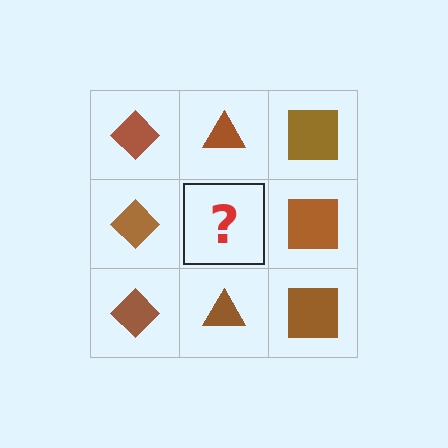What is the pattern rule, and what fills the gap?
The rule is that each column has a consistent shape. The gap should be filled with a brown triangle.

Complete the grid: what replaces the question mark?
The question mark should be replaced with a brown triangle.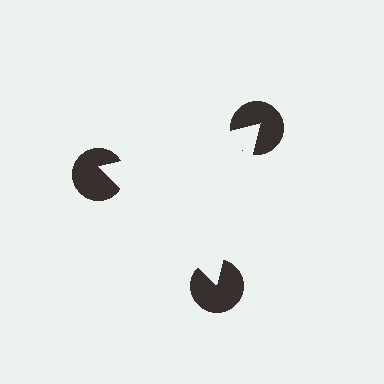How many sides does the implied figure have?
3 sides.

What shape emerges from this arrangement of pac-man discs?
An illusory triangle — its edges are inferred from the aligned wedge cuts in the pac-man discs, not physically drawn.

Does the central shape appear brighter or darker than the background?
It typically appears slightly brighter than the background, even though no actual brightness change is drawn.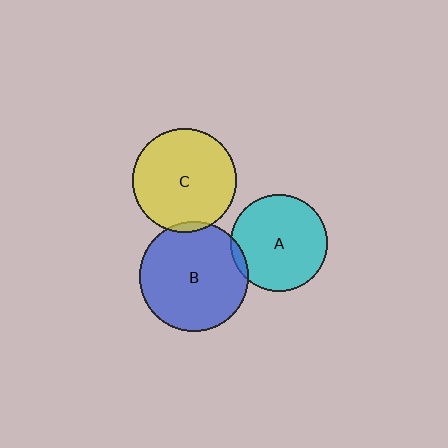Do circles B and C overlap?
Yes.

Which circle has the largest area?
Circle B (blue).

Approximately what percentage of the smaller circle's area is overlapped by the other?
Approximately 5%.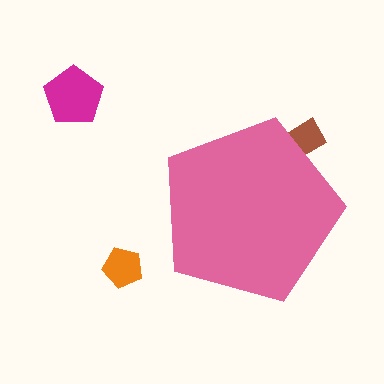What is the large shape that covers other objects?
A pink pentagon.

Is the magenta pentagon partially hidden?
No, the magenta pentagon is fully visible.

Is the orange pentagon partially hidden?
No, the orange pentagon is fully visible.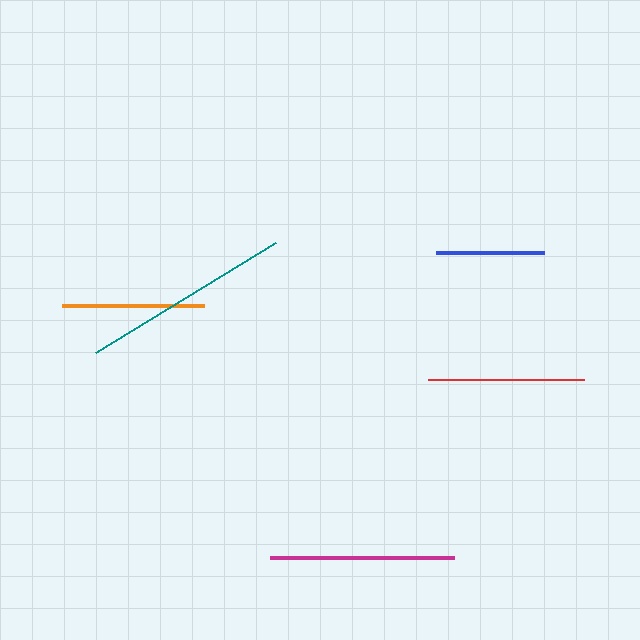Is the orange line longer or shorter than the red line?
The red line is longer than the orange line.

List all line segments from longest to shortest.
From longest to shortest: teal, magenta, red, orange, blue.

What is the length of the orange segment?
The orange segment is approximately 142 pixels long.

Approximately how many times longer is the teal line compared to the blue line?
The teal line is approximately 2.0 times the length of the blue line.